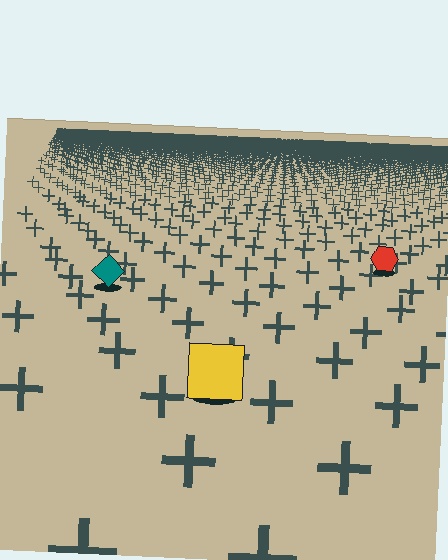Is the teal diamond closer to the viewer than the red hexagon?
Yes. The teal diamond is closer — you can tell from the texture gradient: the ground texture is coarser near it.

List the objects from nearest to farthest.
From nearest to farthest: the yellow square, the teal diamond, the red hexagon.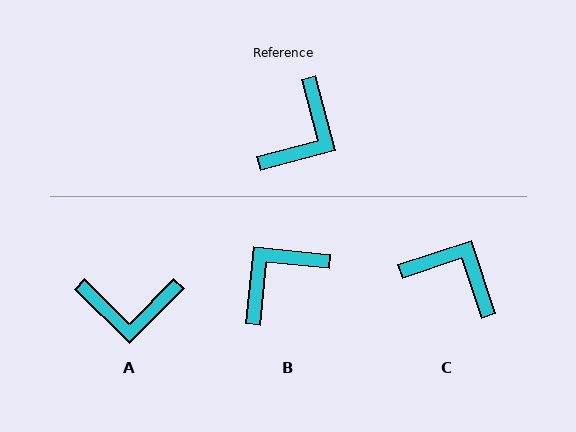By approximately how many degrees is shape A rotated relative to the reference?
Approximately 60 degrees clockwise.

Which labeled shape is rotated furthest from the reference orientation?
B, about 159 degrees away.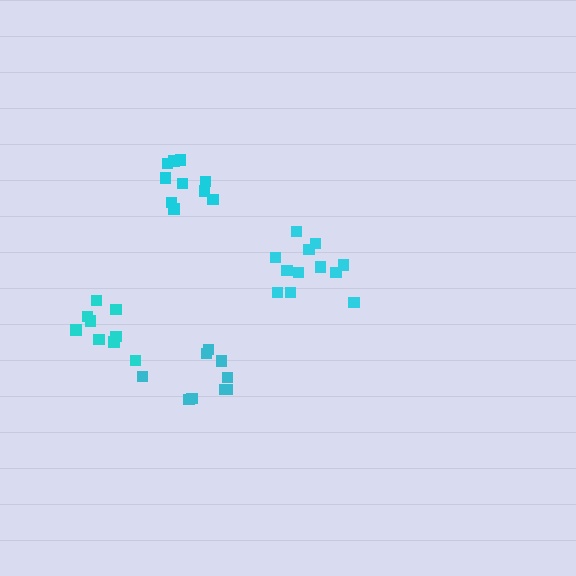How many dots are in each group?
Group 1: 9 dots, Group 2: 10 dots, Group 3: 12 dots, Group 4: 9 dots (40 total).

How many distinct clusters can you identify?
There are 4 distinct clusters.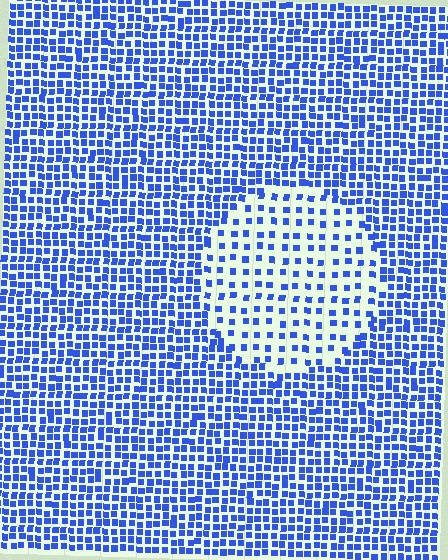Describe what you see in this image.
The image contains small blue elements arranged at two different densities. A circle-shaped region is visible where the elements are less densely packed than the surrounding area.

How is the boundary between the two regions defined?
The boundary is defined by a change in element density (approximately 2.2x ratio). All elements are the same color, size, and shape.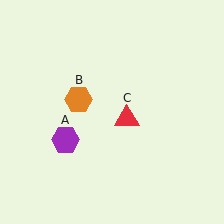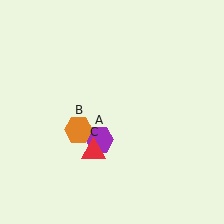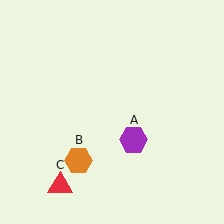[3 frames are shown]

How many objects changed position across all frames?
3 objects changed position: purple hexagon (object A), orange hexagon (object B), red triangle (object C).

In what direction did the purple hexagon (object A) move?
The purple hexagon (object A) moved right.